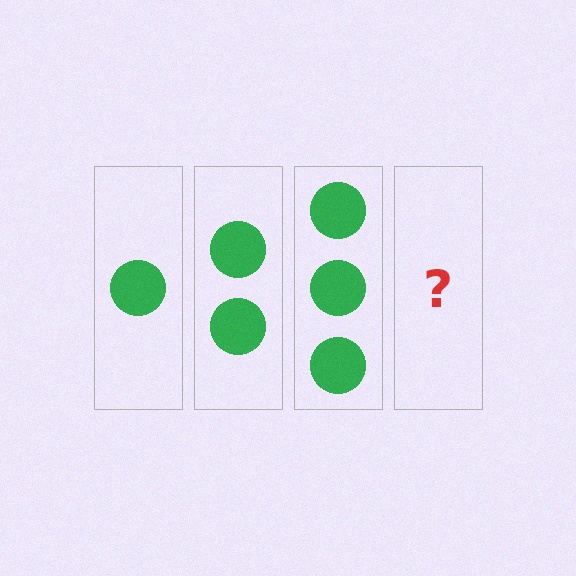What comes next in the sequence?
The next element should be 4 circles.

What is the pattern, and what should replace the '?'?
The pattern is that each step adds one more circle. The '?' should be 4 circles.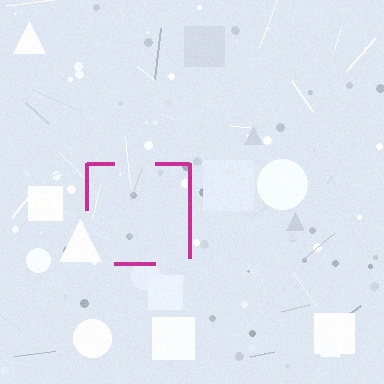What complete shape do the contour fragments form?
The contour fragments form a square.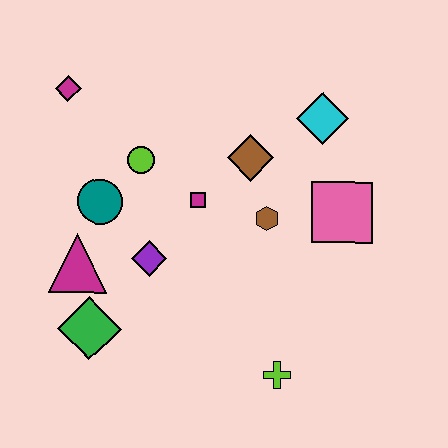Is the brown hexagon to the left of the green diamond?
No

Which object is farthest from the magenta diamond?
The lime cross is farthest from the magenta diamond.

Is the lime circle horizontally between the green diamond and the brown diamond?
Yes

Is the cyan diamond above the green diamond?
Yes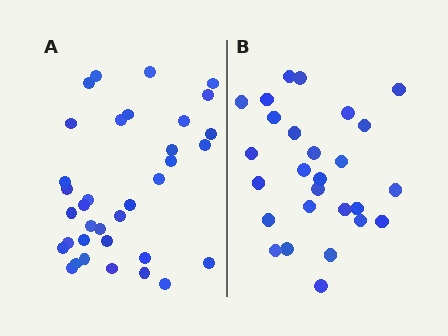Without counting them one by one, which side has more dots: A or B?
Region A (the left region) has more dots.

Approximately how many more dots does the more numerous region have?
Region A has roughly 8 or so more dots than region B.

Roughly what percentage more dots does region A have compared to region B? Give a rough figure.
About 30% more.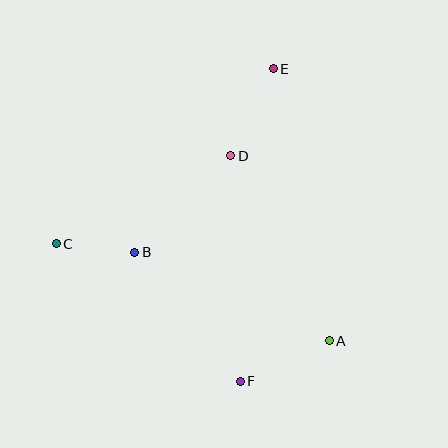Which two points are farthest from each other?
Points E and F are farthest from each other.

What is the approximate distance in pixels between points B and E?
The distance between B and E is approximately 230 pixels.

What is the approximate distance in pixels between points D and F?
The distance between D and F is approximately 225 pixels.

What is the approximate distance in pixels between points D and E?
The distance between D and E is approximately 97 pixels.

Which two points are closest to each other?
Points B and C are closest to each other.